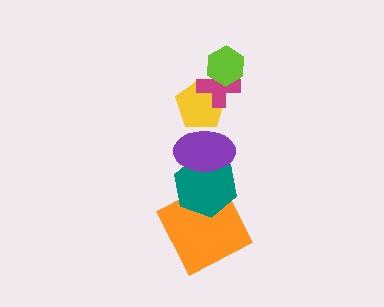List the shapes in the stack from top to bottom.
From top to bottom: the lime hexagon, the magenta cross, the yellow pentagon, the purple ellipse, the teal hexagon, the orange square.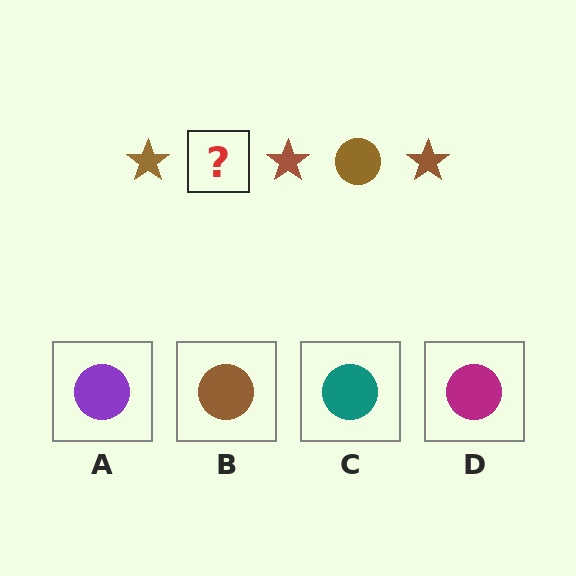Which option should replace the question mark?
Option B.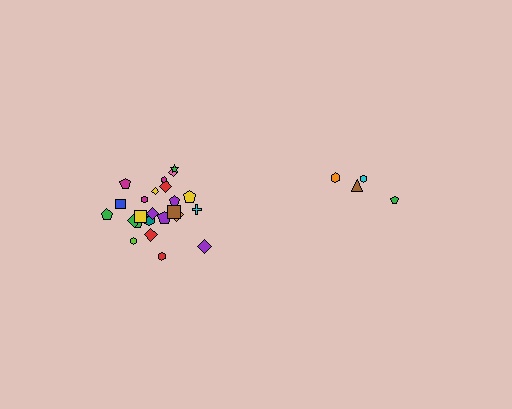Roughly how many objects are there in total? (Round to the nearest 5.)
Roughly 30 objects in total.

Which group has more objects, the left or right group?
The left group.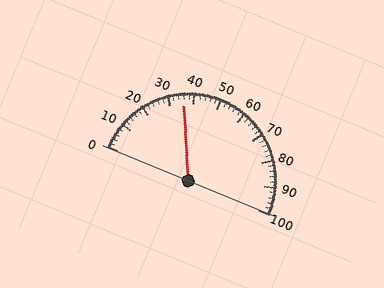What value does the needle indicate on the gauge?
The needle indicates approximately 36.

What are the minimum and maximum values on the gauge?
The gauge ranges from 0 to 100.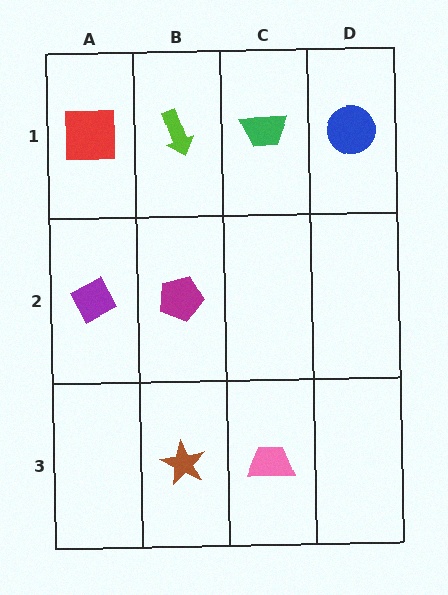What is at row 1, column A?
A red square.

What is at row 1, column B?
A lime arrow.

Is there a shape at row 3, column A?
No, that cell is empty.